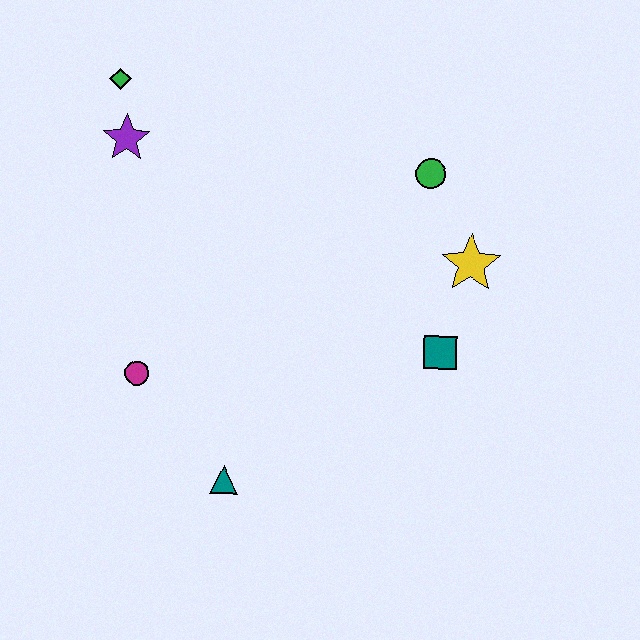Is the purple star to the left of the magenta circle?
Yes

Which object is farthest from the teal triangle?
The green diamond is farthest from the teal triangle.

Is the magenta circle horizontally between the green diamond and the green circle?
Yes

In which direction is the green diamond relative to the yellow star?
The green diamond is to the left of the yellow star.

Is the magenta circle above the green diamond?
No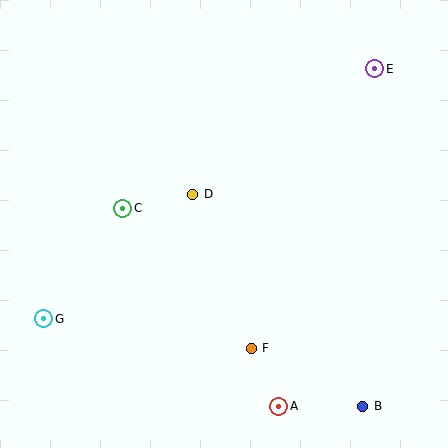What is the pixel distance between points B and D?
The distance between B and D is 271 pixels.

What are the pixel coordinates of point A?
Point A is at (279, 406).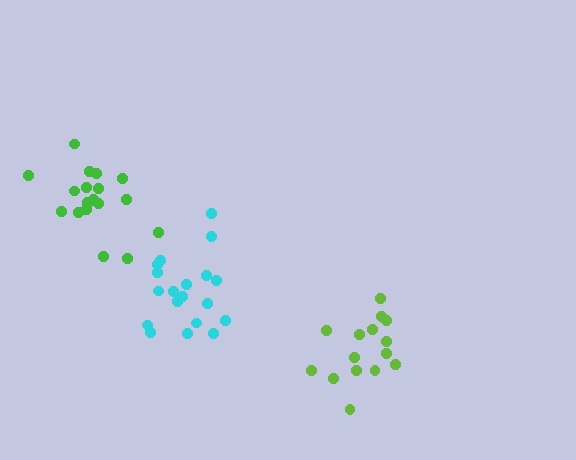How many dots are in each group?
Group 1: 19 dots, Group 2: 15 dots, Group 3: 19 dots (53 total).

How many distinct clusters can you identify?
There are 3 distinct clusters.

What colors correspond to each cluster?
The clusters are colored: cyan, lime, green.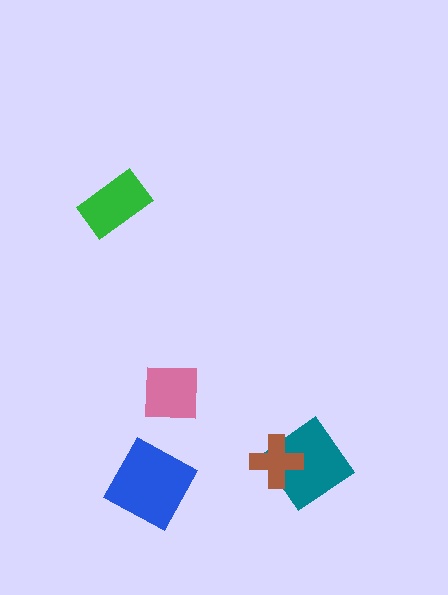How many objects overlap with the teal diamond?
1 object overlaps with the teal diamond.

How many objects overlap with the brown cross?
1 object overlaps with the brown cross.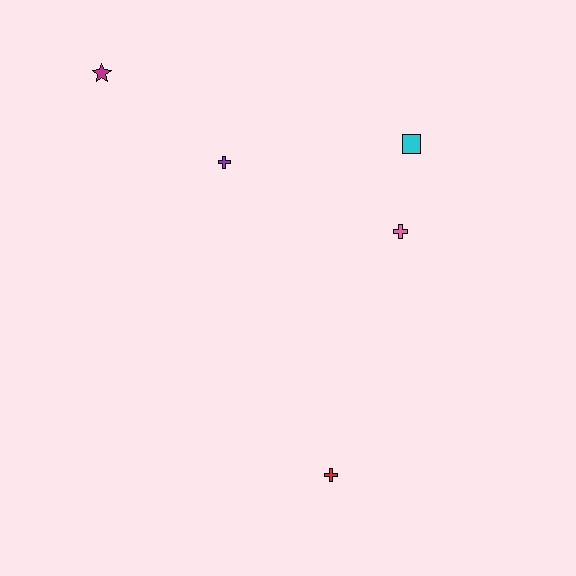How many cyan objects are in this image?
There is 1 cyan object.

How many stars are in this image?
There is 1 star.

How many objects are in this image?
There are 5 objects.